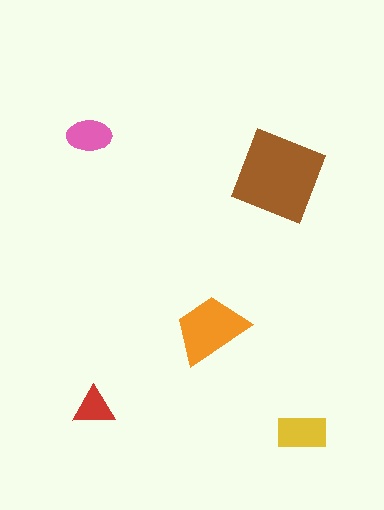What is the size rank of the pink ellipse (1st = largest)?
4th.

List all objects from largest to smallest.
The brown diamond, the orange trapezoid, the yellow rectangle, the pink ellipse, the red triangle.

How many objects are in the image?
There are 5 objects in the image.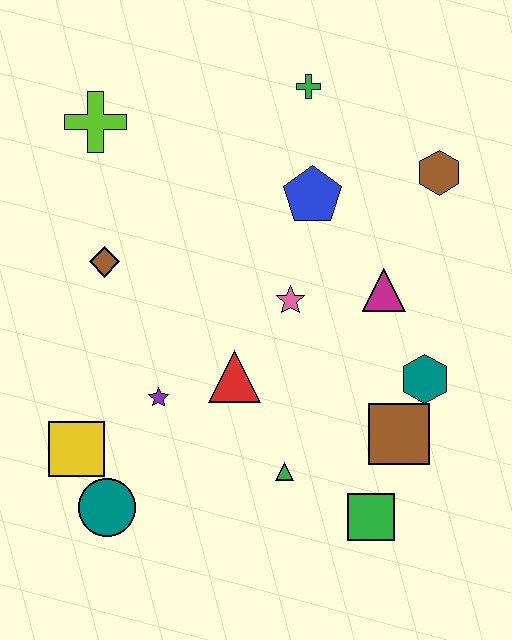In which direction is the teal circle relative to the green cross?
The teal circle is below the green cross.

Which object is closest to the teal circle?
The yellow square is closest to the teal circle.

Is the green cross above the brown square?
Yes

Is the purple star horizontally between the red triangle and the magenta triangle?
No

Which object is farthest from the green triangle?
The lime cross is farthest from the green triangle.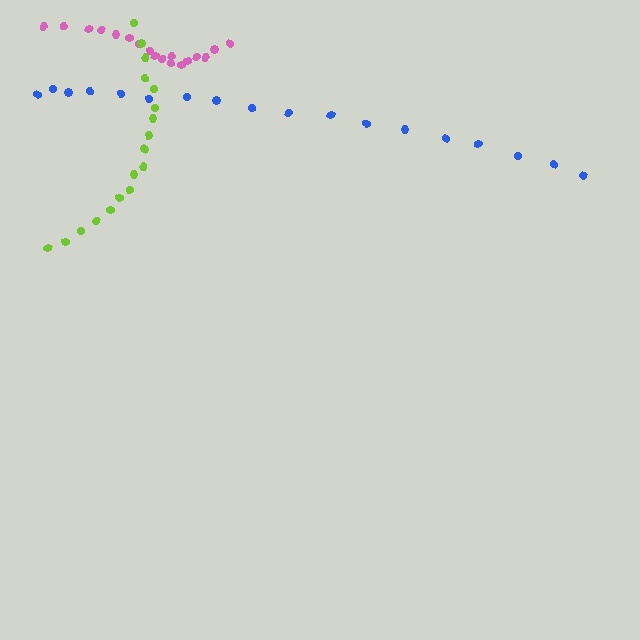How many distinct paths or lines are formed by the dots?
There are 3 distinct paths.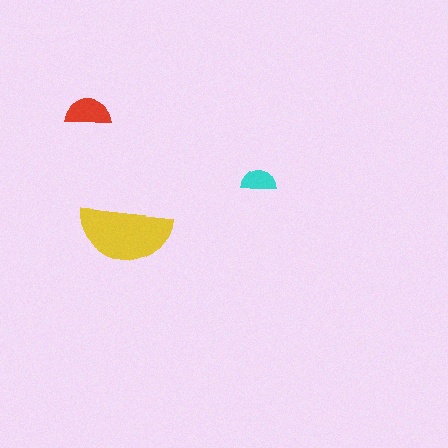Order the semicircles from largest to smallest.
the yellow one, the red one, the cyan one.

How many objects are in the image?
There are 3 objects in the image.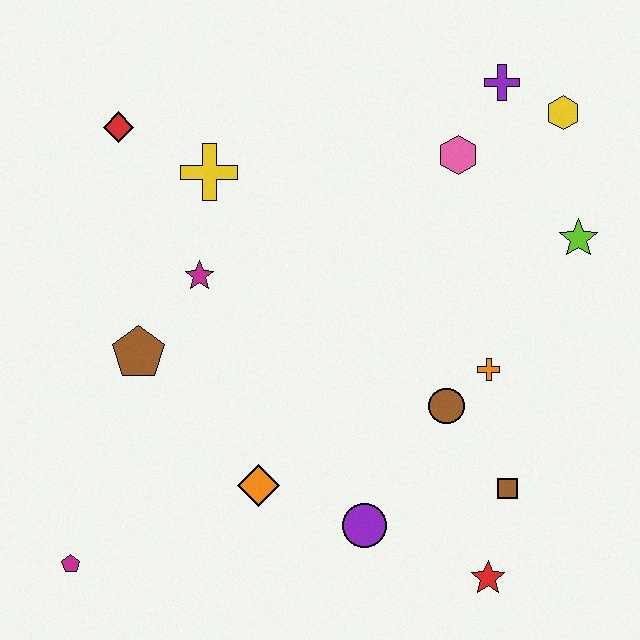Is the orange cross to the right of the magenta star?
Yes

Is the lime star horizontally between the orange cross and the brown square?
No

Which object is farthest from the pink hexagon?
The magenta pentagon is farthest from the pink hexagon.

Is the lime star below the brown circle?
No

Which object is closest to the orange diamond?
The purple circle is closest to the orange diamond.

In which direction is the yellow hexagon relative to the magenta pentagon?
The yellow hexagon is to the right of the magenta pentagon.